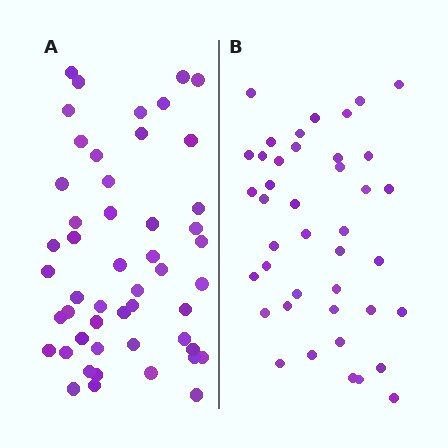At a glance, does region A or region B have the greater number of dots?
Region A (the left region) has more dots.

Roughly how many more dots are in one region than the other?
Region A has roughly 8 or so more dots than region B.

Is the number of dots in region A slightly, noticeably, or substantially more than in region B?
Region A has only slightly more — the two regions are fairly close. The ratio is roughly 1.2 to 1.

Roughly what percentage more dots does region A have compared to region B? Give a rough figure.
About 20% more.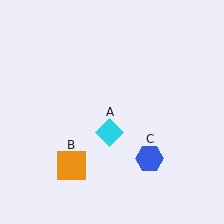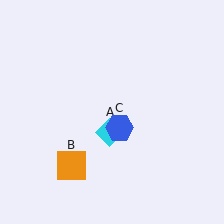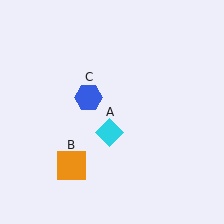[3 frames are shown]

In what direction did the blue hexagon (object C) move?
The blue hexagon (object C) moved up and to the left.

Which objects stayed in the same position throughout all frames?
Cyan diamond (object A) and orange square (object B) remained stationary.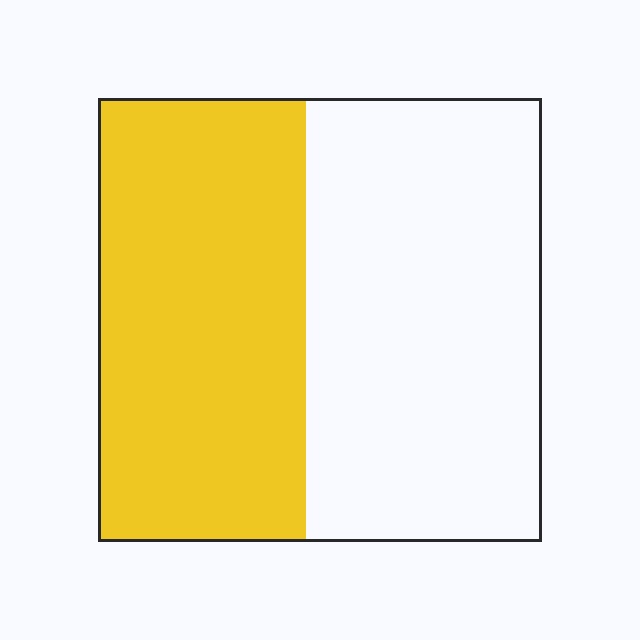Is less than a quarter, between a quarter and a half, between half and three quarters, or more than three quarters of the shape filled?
Between a quarter and a half.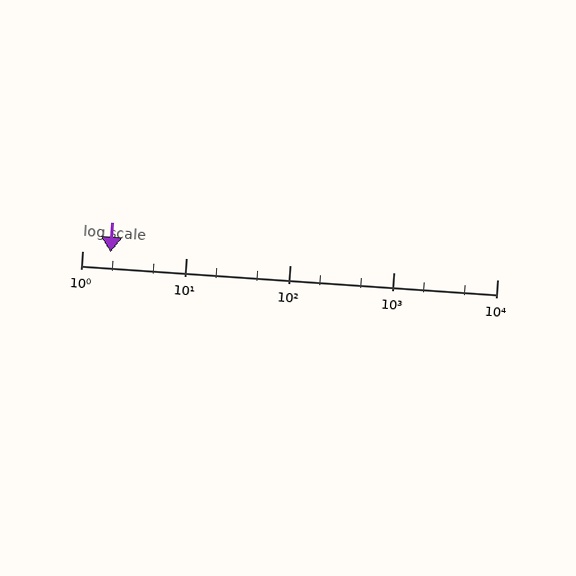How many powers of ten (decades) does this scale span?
The scale spans 4 decades, from 1 to 10000.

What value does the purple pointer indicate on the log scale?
The pointer indicates approximately 1.9.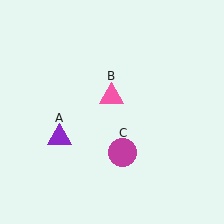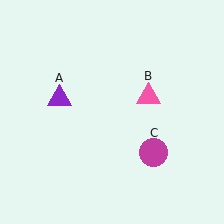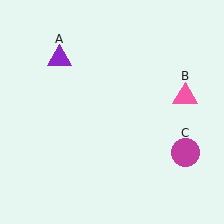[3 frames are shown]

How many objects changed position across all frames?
3 objects changed position: purple triangle (object A), pink triangle (object B), magenta circle (object C).